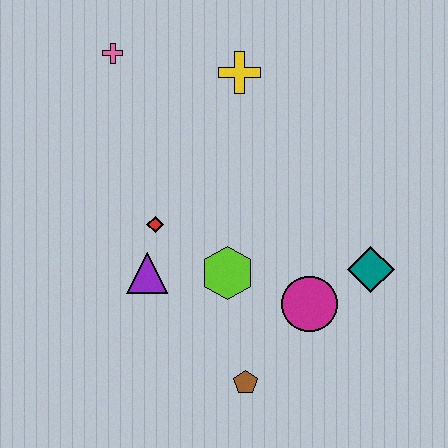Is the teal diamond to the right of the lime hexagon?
Yes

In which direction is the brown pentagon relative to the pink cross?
The brown pentagon is below the pink cross.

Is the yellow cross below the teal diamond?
No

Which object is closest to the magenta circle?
The teal diamond is closest to the magenta circle.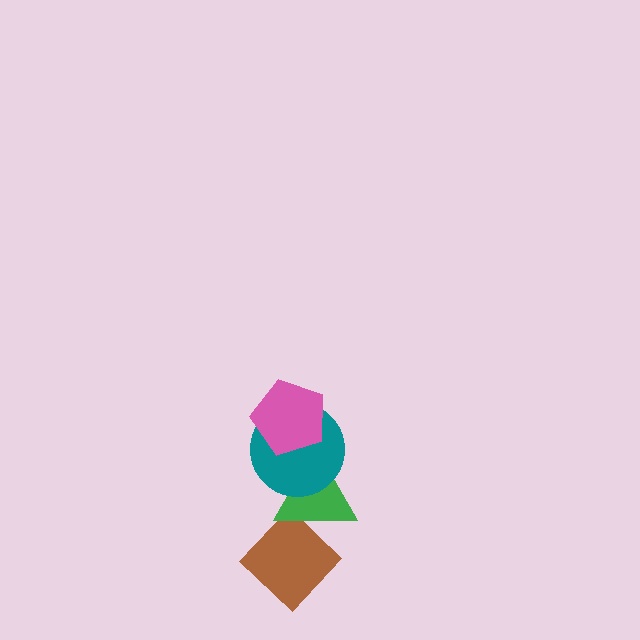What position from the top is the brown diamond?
The brown diamond is 4th from the top.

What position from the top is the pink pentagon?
The pink pentagon is 1st from the top.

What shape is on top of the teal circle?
The pink pentagon is on top of the teal circle.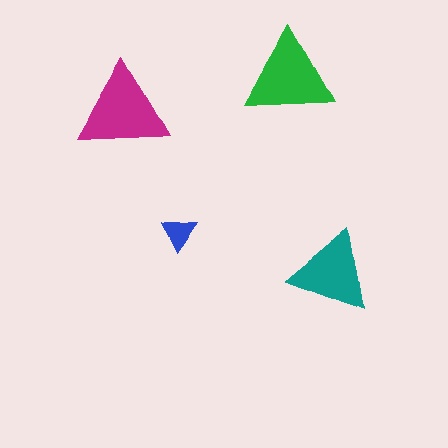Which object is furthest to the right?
The teal triangle is rightmost.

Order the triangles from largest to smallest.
the magenta one, the green one, the teal one, the blue one.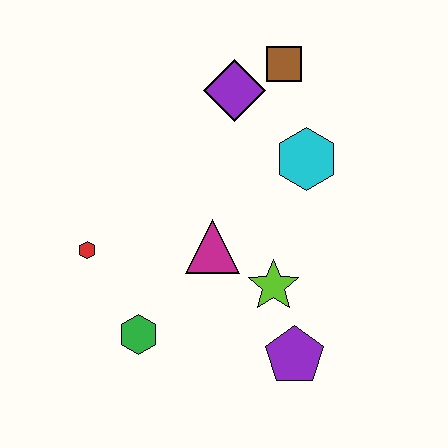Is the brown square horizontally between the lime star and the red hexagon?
No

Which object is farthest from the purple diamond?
The purple pentagon is farthest from the purple diamond.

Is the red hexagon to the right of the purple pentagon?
No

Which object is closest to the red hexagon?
The green hexagon is closest to the red hexagon.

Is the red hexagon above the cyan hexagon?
No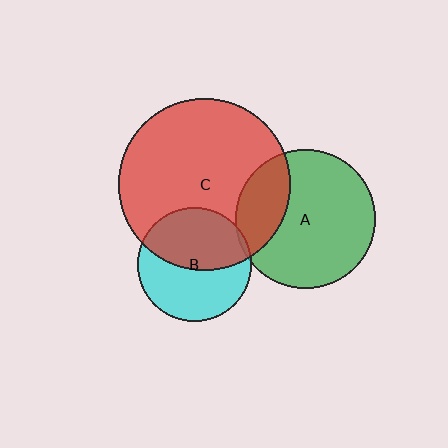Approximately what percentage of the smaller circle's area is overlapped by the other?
Approximately 5%.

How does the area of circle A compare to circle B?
Approximately 1.5 times.